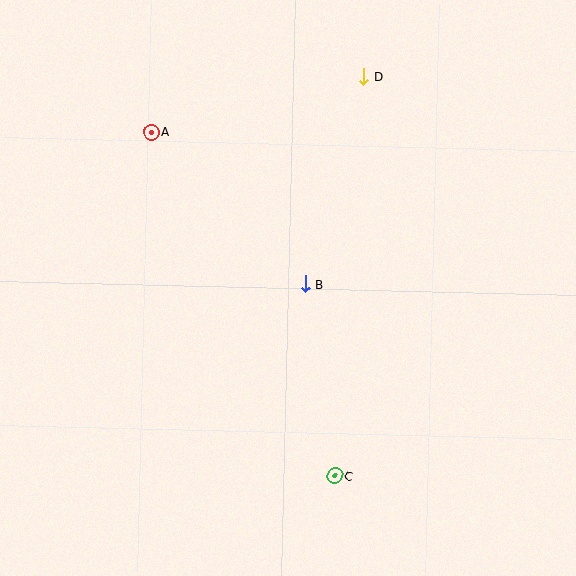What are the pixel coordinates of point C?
Point C is at (335, 476).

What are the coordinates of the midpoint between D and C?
The midpoint between D and C is at (349, 276).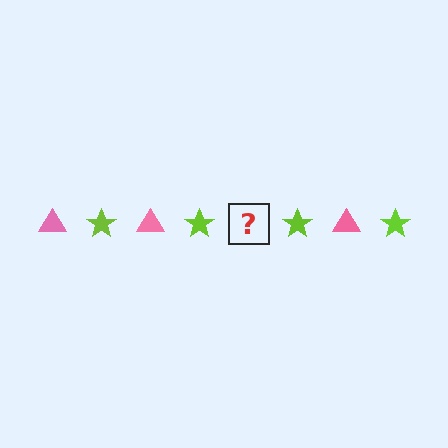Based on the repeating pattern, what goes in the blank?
The blank should be a pink triangle.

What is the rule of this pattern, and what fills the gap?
The rule is that the pattern alternates between pink triangle and lime star. The gap should be filled with a pink triangle.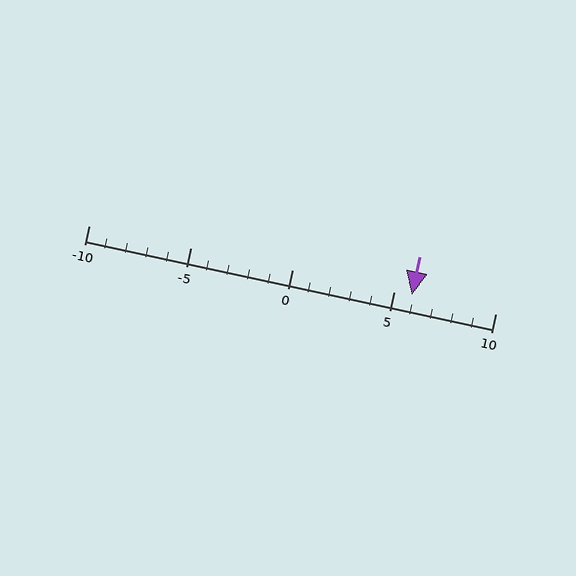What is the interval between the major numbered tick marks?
The major tick marks are spaced 5 units apart.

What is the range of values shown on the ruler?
The ruler shows values from -10 to 10.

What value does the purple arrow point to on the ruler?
The purple arrow points to approximately 6.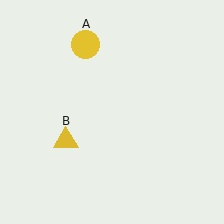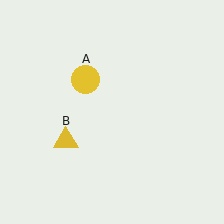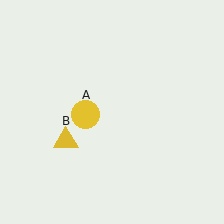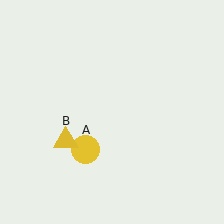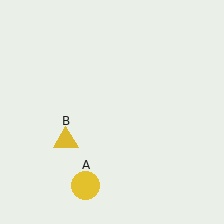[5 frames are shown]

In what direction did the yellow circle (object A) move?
The yellow circle (object A) moved down.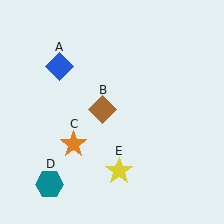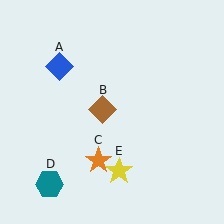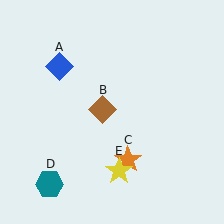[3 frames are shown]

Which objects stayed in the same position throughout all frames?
Blue diamond (object A) and brown diamond (object B) and teal hexagon (object D) and yellow star (object E) remained stationary.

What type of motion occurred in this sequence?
The orange star (object C) rotated counterclockwise around the center of the scene.